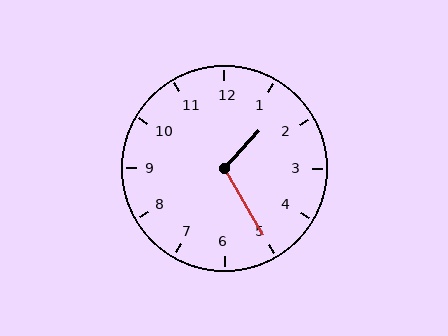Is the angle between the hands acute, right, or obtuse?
It is obtuse.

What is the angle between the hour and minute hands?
Approximately 108 degrees.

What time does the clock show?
1:25.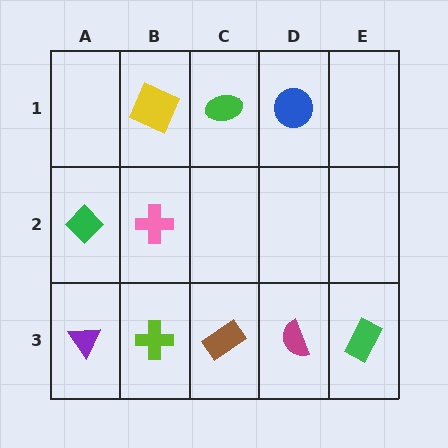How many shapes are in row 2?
2 shapes.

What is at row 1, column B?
A yellow square.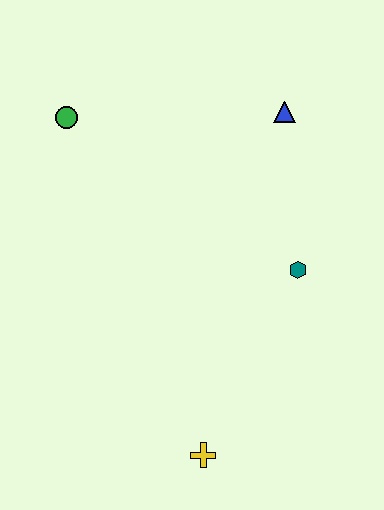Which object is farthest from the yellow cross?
The green circle is farthest from the yellow cross.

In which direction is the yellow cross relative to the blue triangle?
The yellow cross is below the blue triangle.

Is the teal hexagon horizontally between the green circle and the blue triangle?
No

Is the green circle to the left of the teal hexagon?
Yes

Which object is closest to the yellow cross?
The teal hexagon is closest to the yellow cross.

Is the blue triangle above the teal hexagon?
Yes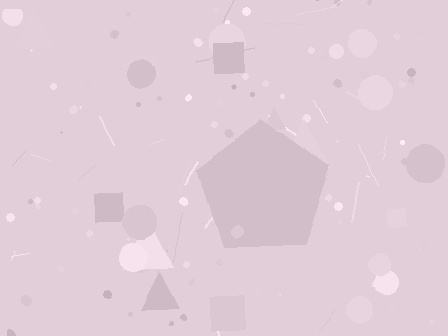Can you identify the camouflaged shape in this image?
The camouflaged shape is a pentagon.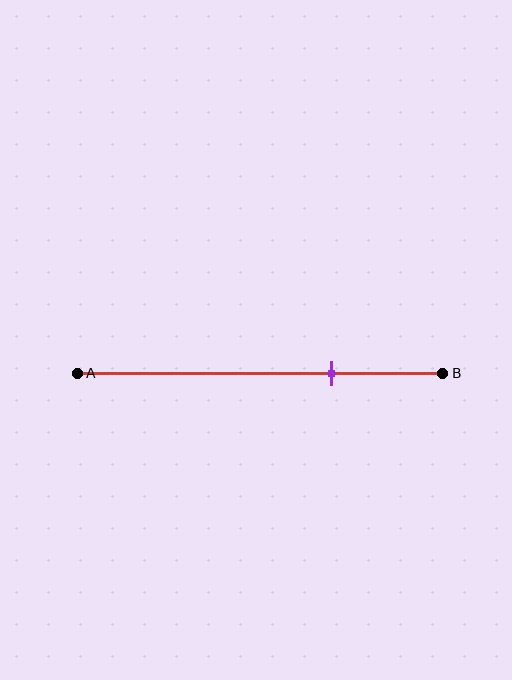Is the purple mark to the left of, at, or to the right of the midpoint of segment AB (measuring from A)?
The purple mark is to the right of the midpoint of segment AB.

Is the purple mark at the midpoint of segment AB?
No, the mark is at about 70% from A, not at the 50% midpoint.